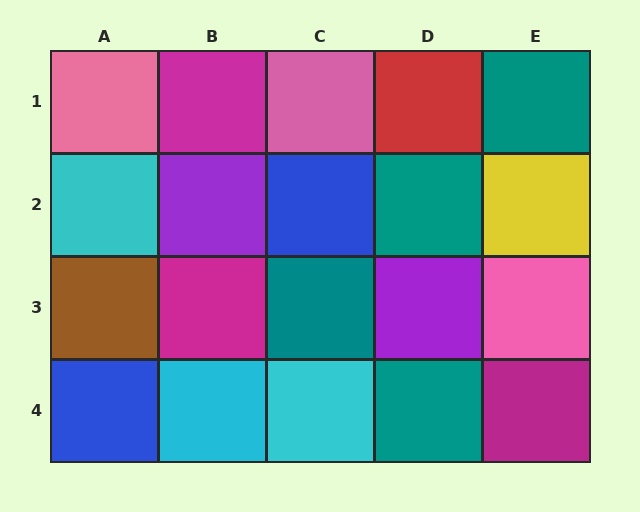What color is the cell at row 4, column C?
Cyan.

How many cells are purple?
2 cells are purple.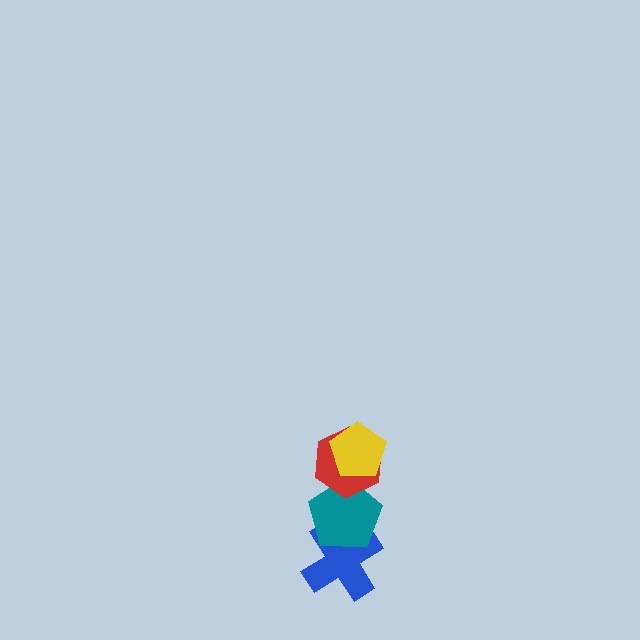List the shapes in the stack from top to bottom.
From top to bottom: the yellow pentagon, the red hexagon, the teal pentagon, the blue cross.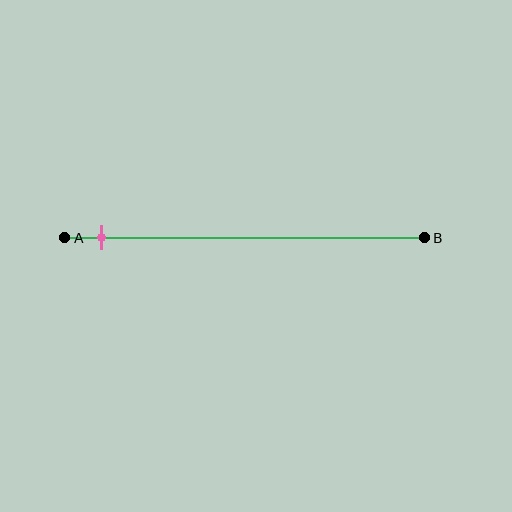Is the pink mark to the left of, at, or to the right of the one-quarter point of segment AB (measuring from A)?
The pink mark is to the left of the one-quarter point of segment AB.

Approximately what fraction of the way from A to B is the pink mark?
The pink mark is approximately 10% of the way from A to B.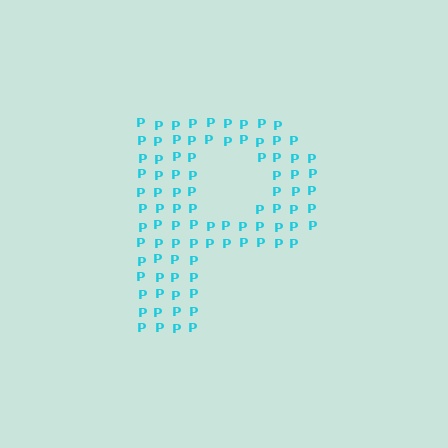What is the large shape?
The large shape is the letter P.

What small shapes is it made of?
It is made of small letter P's.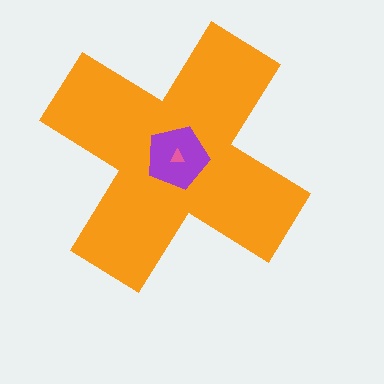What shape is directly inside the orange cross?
The purple pentagon.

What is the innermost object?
The pink triangle.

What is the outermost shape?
The orange cross.